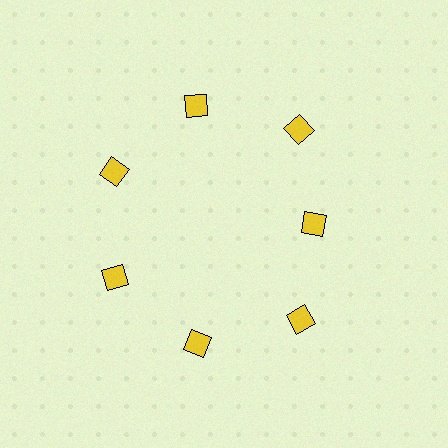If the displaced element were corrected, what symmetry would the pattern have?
It would have 7-fold rotational symmetry — the pattern would map onto itself every 51 degrees.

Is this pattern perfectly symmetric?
No. The 7 yellow diamonds are arranged in a ring, but one element near the 3 o'clock position is pulled inward toward the center, breaking the 7-fold rotational symmetry.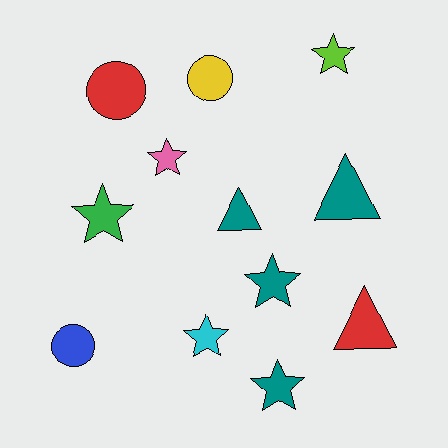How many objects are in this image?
There are 12 objects.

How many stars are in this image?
There are 6 stars.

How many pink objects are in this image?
There is 1 pink object.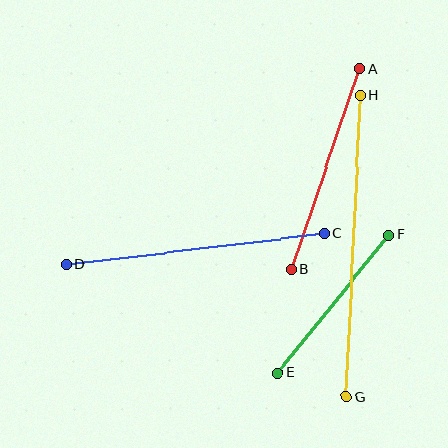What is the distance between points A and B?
The distance is approximately 212 pixels.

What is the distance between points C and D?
The distance is approximately 260 pixels.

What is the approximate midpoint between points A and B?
The midpoint is at approximately (325, 169) pixels.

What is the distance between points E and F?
The distance is approximately 177 pixels.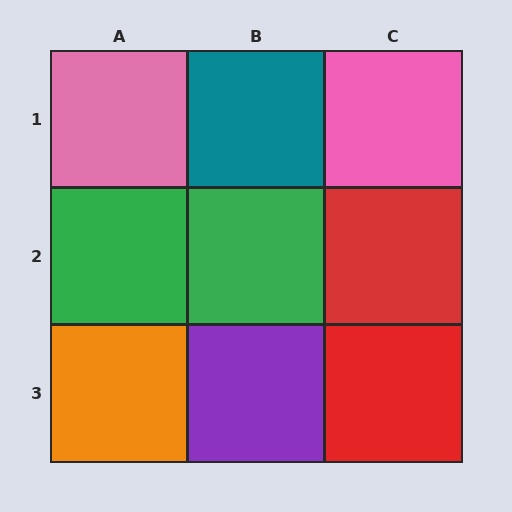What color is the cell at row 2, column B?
Green.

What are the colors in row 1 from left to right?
Pink, teal, pink.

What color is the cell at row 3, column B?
Purple.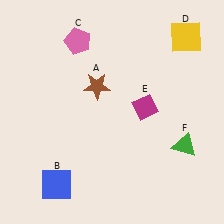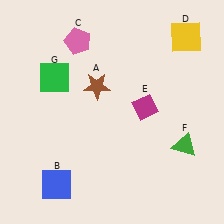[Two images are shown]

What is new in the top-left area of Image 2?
A green square (G) was added in the top-left area of Image 2.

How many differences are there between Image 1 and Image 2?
There is 1 difference between the two images.